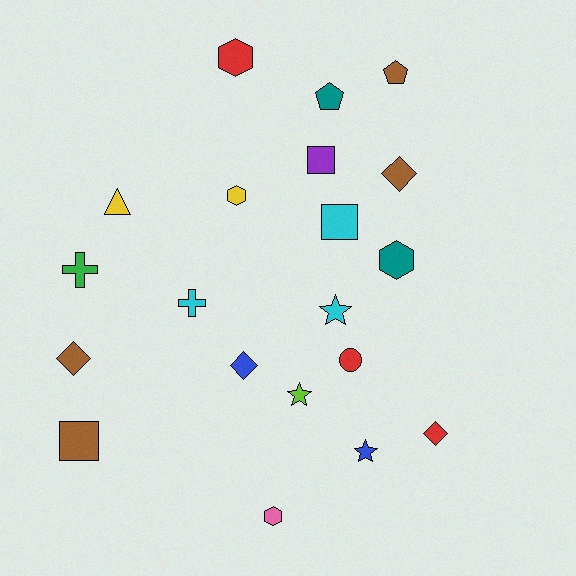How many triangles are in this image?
There is 1 triangle.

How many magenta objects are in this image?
There are no magenta objects.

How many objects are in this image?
There are 20 objects.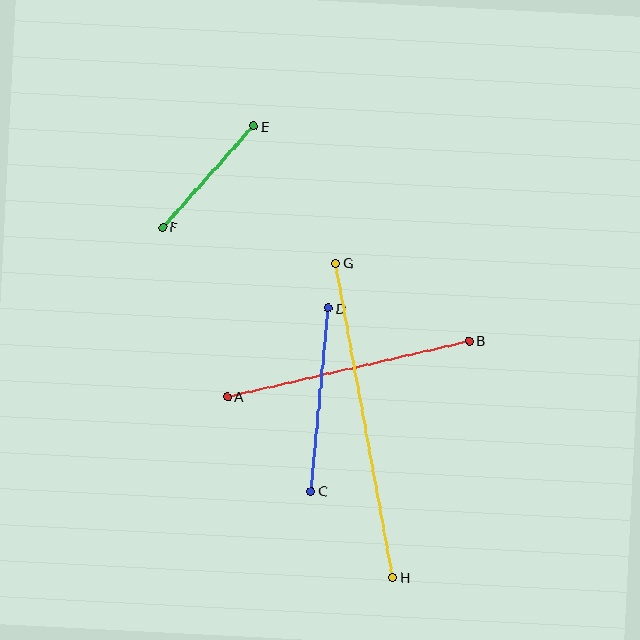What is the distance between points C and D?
The distance is approximately 183 pixels.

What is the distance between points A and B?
The distance is approximately 248 pixels.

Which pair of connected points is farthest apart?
Points G and H are farthest apart.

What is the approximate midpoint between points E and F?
The midpoint is at approximately (208, 177) pixels.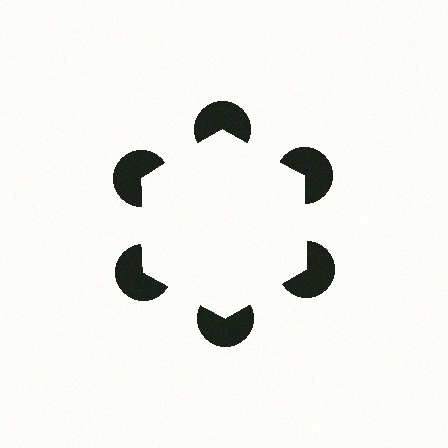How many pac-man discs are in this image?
There are 6 — one at each vertex of the illusory hexagon.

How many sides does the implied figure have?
6 sides.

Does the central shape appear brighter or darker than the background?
It typically appears slightly brighter than the background, even though no actual brightness change is drawn.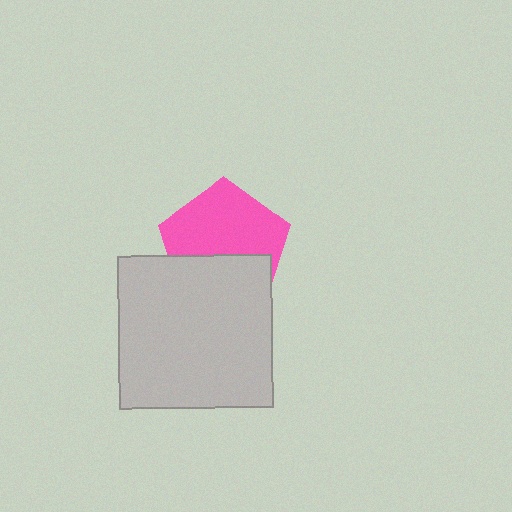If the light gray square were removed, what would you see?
You would see the complete pink pentagon.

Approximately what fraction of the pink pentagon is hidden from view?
Roughly 41% of the pink pentagon is hidden behind the light gray square.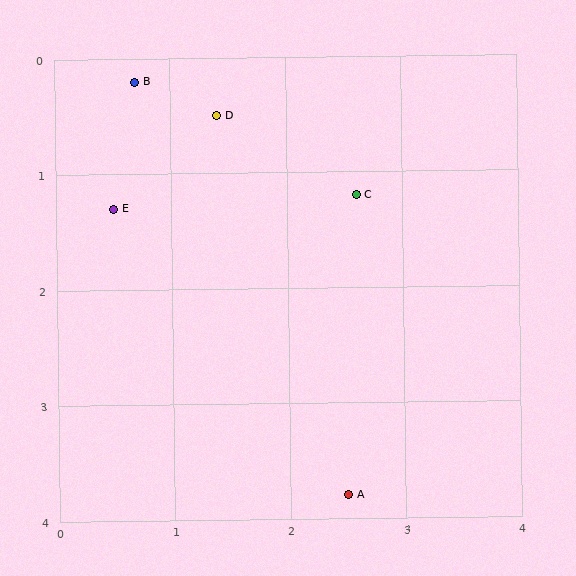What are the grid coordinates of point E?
Point E is at approximately (0.5, 1.3).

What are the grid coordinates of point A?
Point A is at approximately (2.5, 3.8).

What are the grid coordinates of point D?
Point D is at approximately (1.4, 0.5).